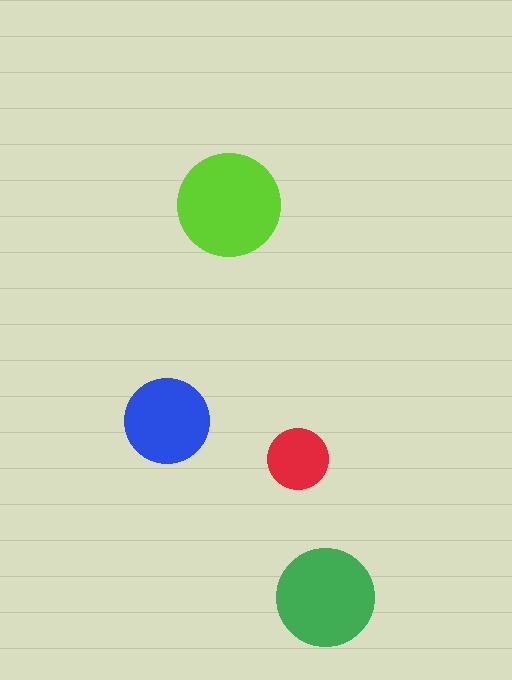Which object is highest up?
The lime circle is topmost.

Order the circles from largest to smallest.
the lime one, the green one, the blue one, the red one.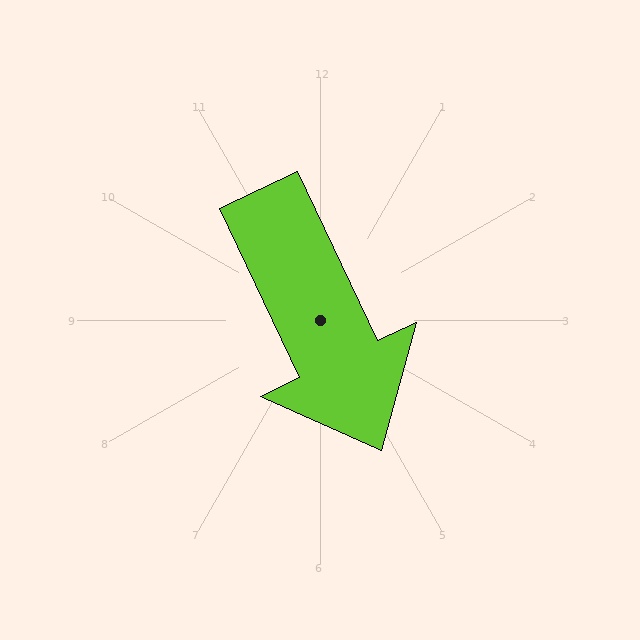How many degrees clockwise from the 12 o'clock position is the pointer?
Approximately 155 degrees.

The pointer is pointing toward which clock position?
Roughly 5 o'clock.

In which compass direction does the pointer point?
Southeast.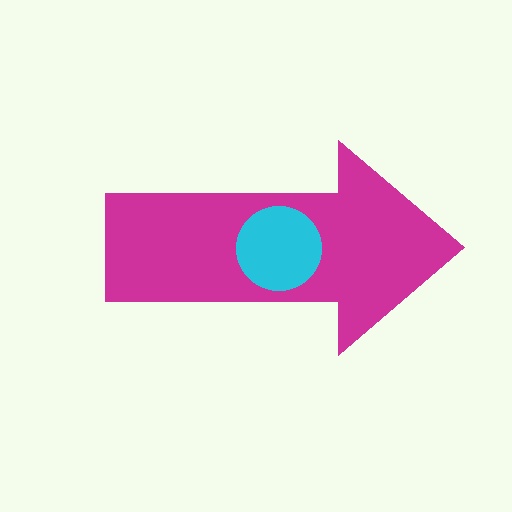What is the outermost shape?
The magenta arrow.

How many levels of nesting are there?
2.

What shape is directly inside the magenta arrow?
The cyan circle.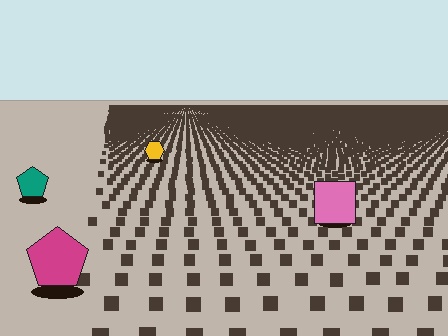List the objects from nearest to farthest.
From nearest to farthest: the magenta pentagon, the pink square, the teal pentagon, the yellow hexagon.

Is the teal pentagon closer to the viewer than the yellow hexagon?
Yes. The teal pentagon is closer — you can tell from the texture gradient: the ground texture is coarser near it.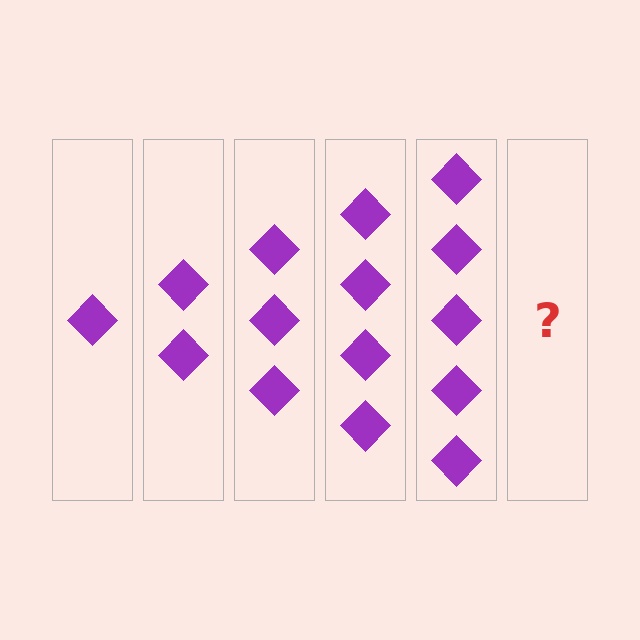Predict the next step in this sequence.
The next step is 6 diamonds.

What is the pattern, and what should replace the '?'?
The pattern is that each step adds one more diamond. The '?' should be 6 diamonds.